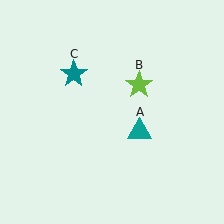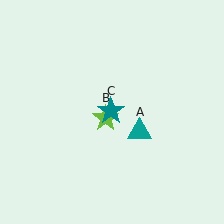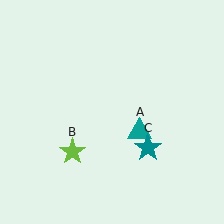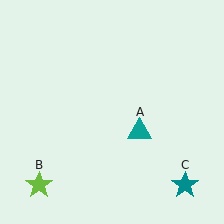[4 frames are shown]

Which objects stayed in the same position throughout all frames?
Teal triangle (object A) remained stationary.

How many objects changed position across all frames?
2 objects changed position: lime star (object B), teal star (object C).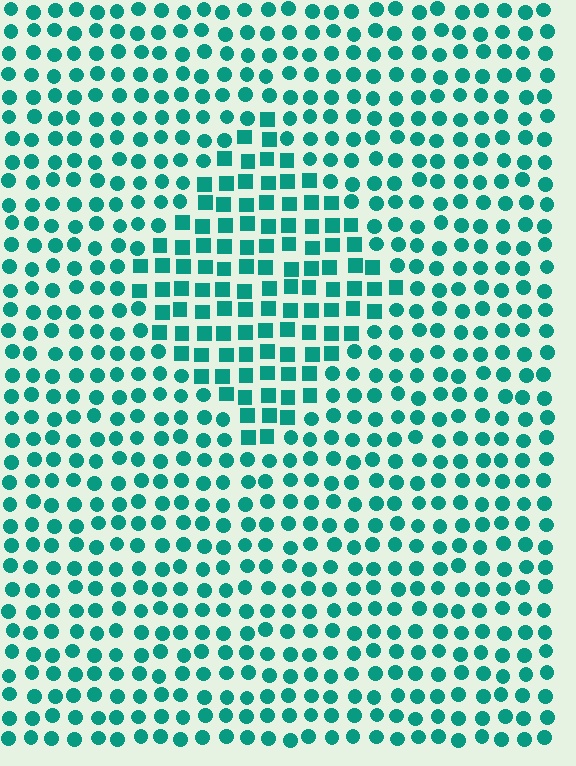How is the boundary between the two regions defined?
The boundary is defined by a change in element shape: squares inside vs. circles outside. All elements share the same color and spacing.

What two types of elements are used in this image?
The image uses squares inside the diamond region and circles outside it.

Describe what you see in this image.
The image is filled with small teal elements arranged in a uniform grid. A diamond-shaped region contains squares, while the surrounding area contains circles. The boundary is defined purely by the change in element shape.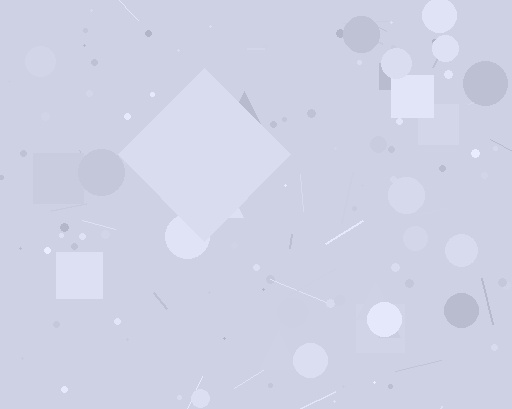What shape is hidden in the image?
A diamond is hidden in the image.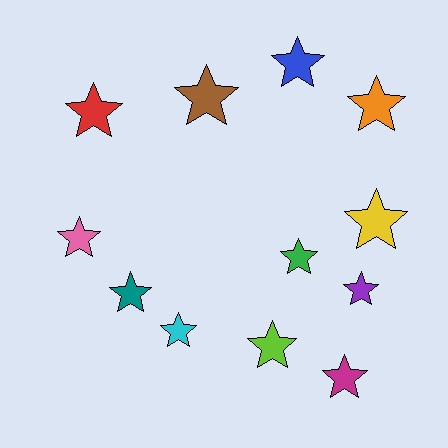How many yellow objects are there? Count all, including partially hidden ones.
There is 1 yellow object.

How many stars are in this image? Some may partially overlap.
There are 12 stars.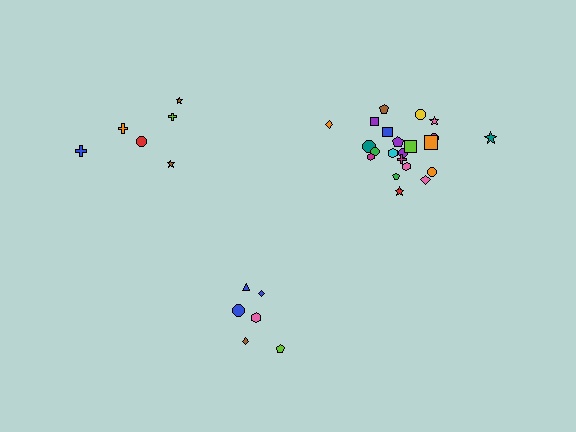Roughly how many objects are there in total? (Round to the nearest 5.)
Roughly 35 objects in total.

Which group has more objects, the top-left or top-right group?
The top-right group.